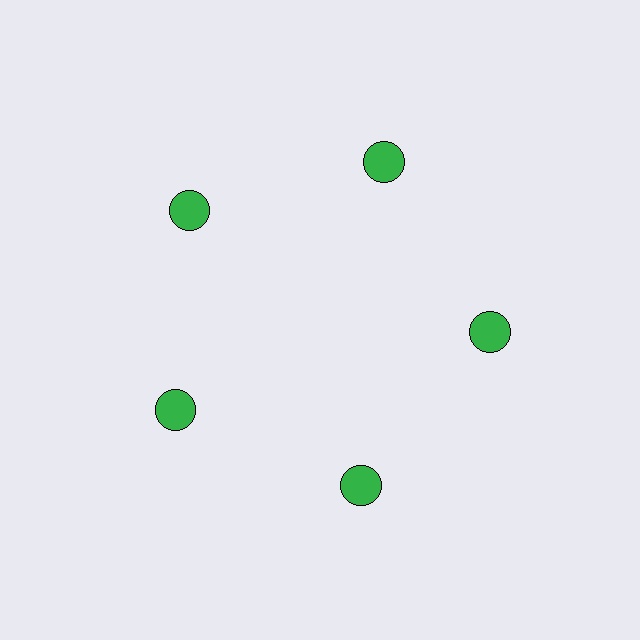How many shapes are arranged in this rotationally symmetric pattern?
There are 5 shapes, arranged in 5 groups of 1.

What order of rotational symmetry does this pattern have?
This pattern has 5-fold rotational symmetry.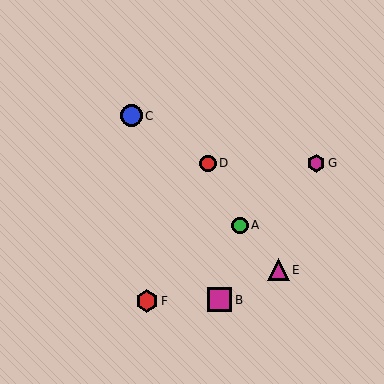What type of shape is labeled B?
Shape B is a magenta square.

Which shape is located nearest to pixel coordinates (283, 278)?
The magenta triangle (labeled E) at (278, 270) is nearest to that location.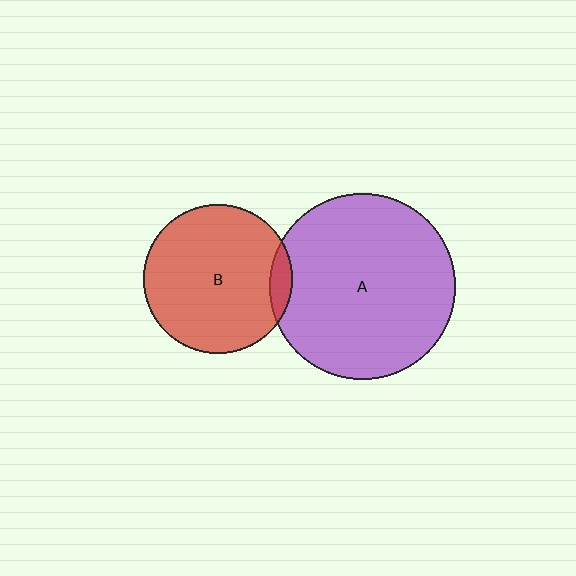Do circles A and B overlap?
Yes.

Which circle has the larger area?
Circle A (purple).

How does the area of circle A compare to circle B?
Approximately 1.6 times.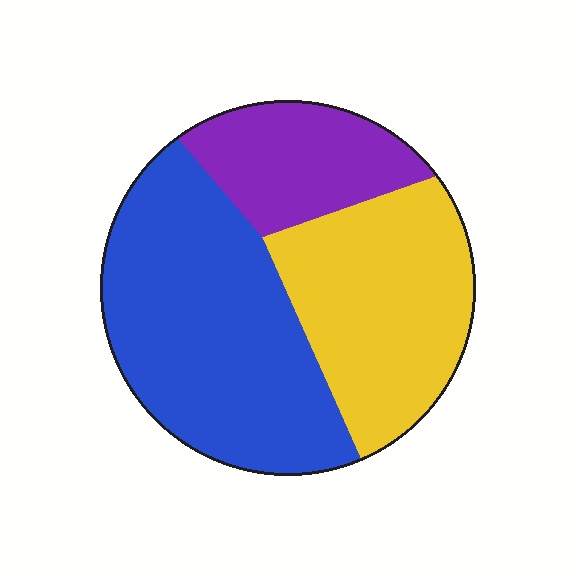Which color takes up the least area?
Purple, at roughly 20%.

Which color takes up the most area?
Blue, at roughly 45%.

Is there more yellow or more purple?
Yellow.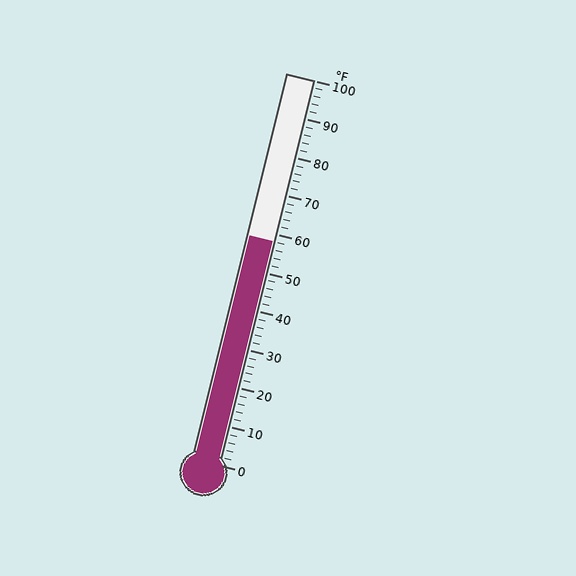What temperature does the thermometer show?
The thermometer shows approximately 58°F.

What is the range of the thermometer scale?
The thermometer scale ranges from 0°F to 100°F.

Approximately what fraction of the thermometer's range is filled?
The thermometer is filled to approximately 60% of its range.